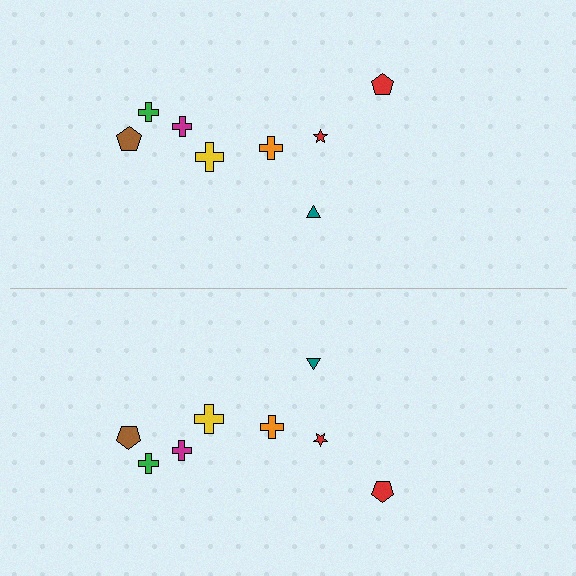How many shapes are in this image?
There are 16 shapes in this image.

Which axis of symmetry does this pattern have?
The pattern has a horizontal axis of symmetry running through the center of the image.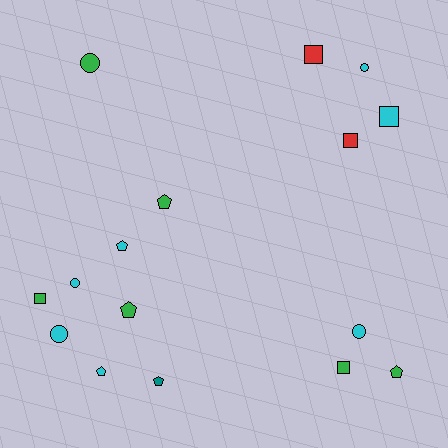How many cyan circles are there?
There are 4 cyan circles.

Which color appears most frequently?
Cyan, with 7 objects.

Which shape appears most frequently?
Pentagon, with 6 objects.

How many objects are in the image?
There are 16 objects.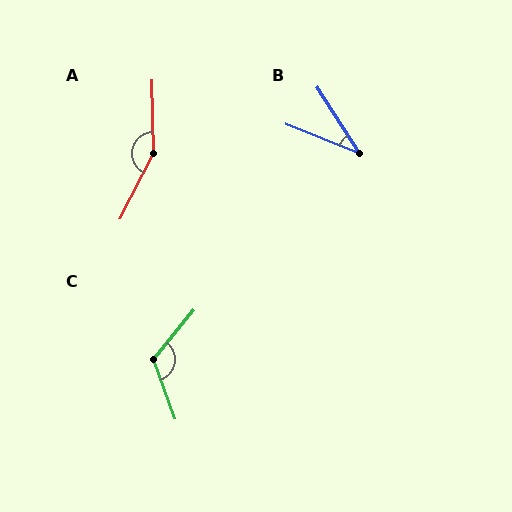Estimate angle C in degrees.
Approximately 120 degrees.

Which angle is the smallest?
B, at approximately 35 degrees.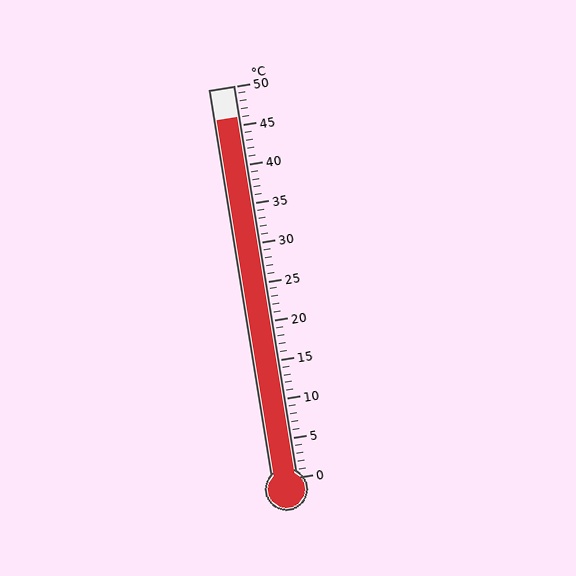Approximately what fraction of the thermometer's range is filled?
The thermometer is filled to approximately 90% of its range.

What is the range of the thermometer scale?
The thermometer scale ranges from 0°C to 50°C.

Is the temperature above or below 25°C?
The temperature is above 25°C.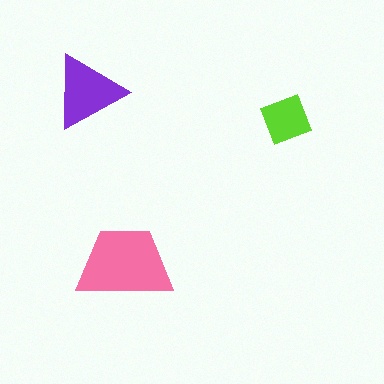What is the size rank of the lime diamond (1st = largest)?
3rd.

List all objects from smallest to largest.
The lime diamond, the purple triangle, the pink trapezoid.